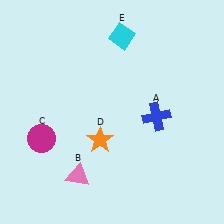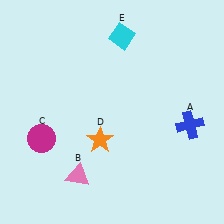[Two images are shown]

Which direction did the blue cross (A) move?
The blue cross (A) moved right.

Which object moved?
The blue cross (A) moved right.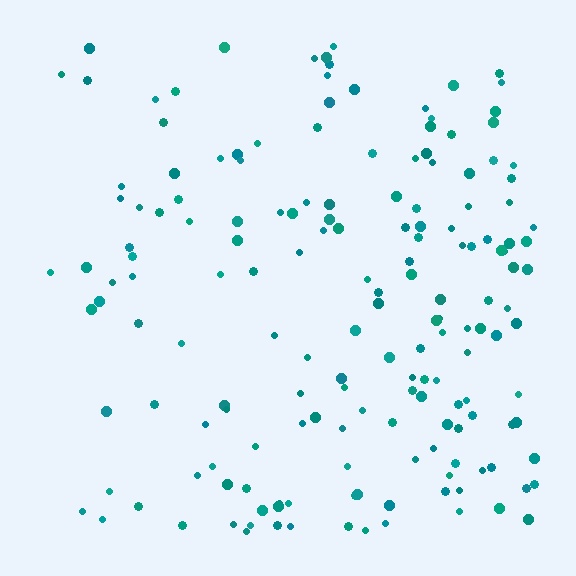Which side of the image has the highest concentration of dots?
The right.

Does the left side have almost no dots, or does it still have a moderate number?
Still a moderate number, just noticeably fewer than the right.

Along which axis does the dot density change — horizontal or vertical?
Horizontal.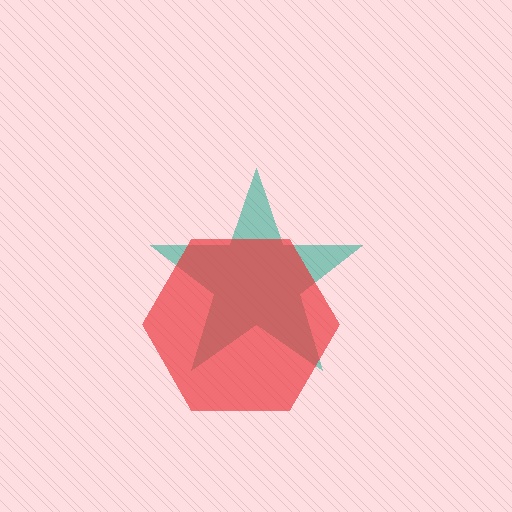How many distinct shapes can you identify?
There are 2 distinct shapes: a teal star, a red hexagon.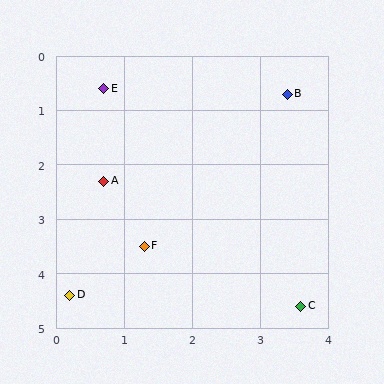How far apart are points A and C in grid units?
Points A and C are about 3.7 grid units apart.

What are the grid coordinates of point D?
Point D is at approximately (0.2, 4.4).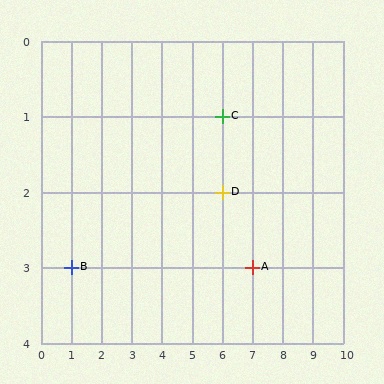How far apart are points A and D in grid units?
Points A and D are 1 column and 1 row apart (about 1.4 grid units diagonally).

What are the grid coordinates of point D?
Point D is at grid coordinates (6, 2).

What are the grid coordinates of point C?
Point C is at grid coordinates (6, 1).